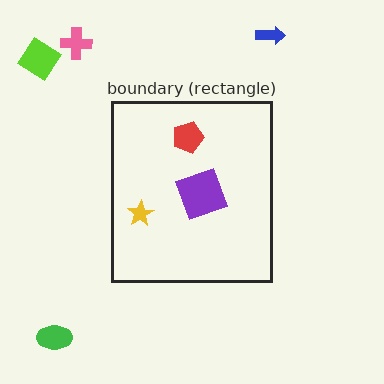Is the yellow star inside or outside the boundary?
Inside.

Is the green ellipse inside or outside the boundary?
Outside.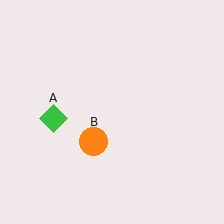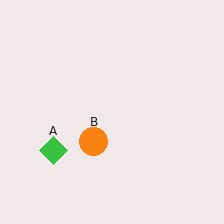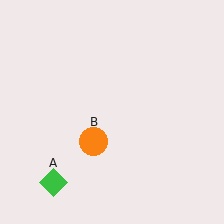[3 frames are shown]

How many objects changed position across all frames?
1 object changed position: green diamond (object A).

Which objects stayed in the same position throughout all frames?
Orange circle (object B) remained stationary.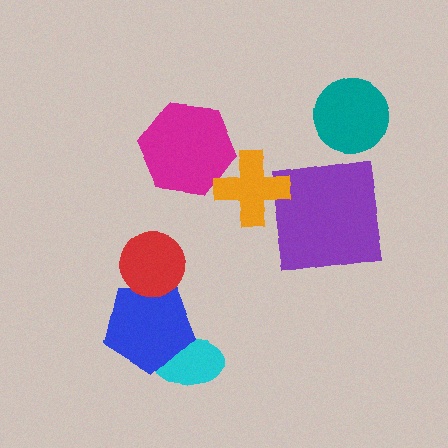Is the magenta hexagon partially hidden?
Yes, it is partially covered by another shape.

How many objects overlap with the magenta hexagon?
1 object overlaps with the magenta hexagon.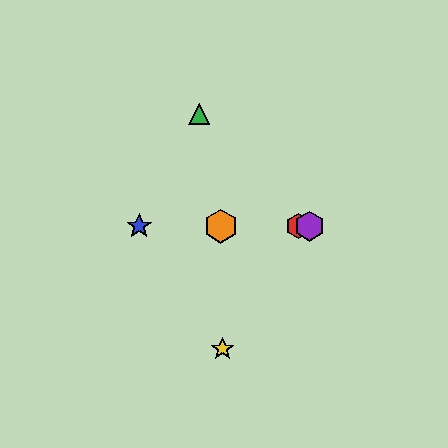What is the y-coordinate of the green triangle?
The green triangle is at y≈114.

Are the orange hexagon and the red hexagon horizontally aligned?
Yes, both are at y≈226.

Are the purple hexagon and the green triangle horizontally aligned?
No, the purple hexagon is at y≈226 and the green triangle is at y≈114.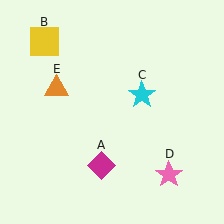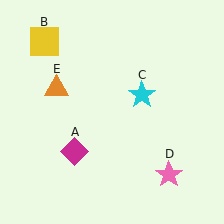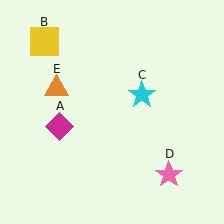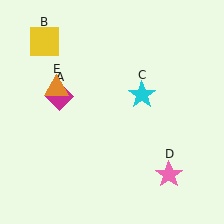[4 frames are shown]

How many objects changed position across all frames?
1 object changed position: magenta diamond (object A).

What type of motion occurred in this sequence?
The magenta diamond (object A) rotated clockwise around the center of the scene.